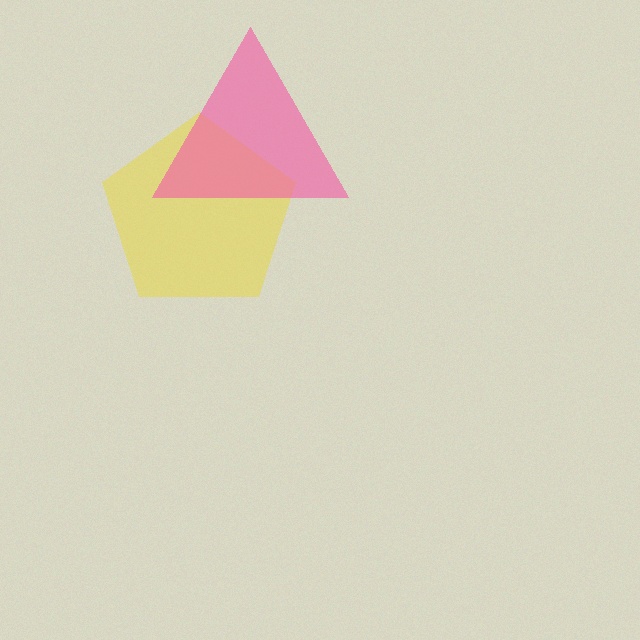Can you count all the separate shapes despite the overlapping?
Yes, there are 2 separate shapes.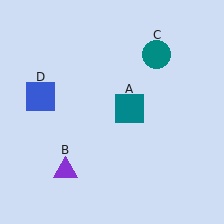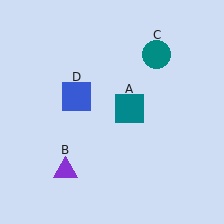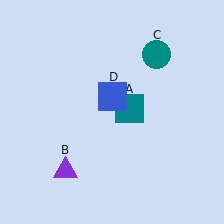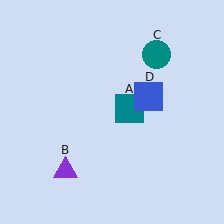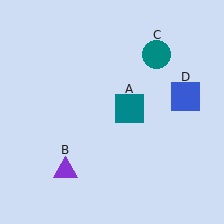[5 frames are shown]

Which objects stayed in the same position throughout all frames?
Teal square (object A) and purple triangle (object B) and teal circle (object C) remained stationary.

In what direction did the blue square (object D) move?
The blue square (object D) moved right.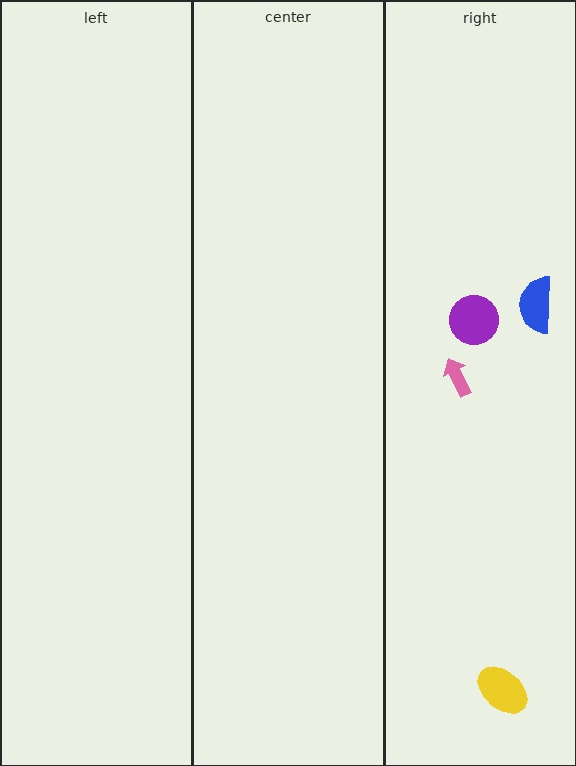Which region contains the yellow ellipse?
The right region.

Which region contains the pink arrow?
The right region.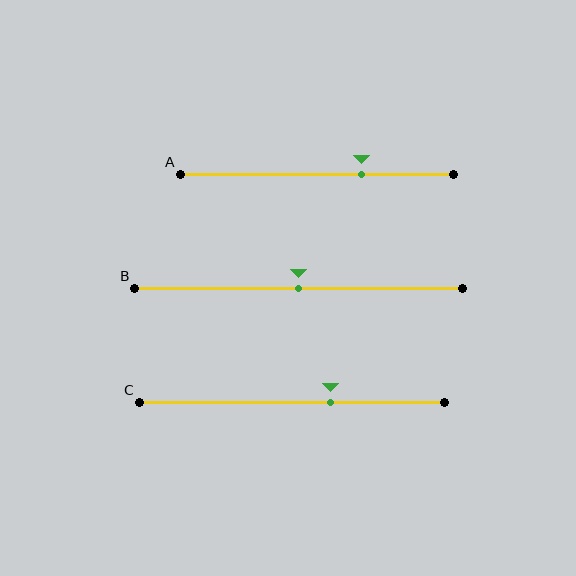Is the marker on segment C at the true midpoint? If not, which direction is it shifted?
No, the marker on segment C is shifted to the right by about 13% of the segment length.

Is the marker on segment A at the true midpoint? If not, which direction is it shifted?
No, the marker on segment A is shifted to the right by about 16% of the segment length.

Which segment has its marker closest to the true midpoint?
Segment B has its marker closest to the true midpoint.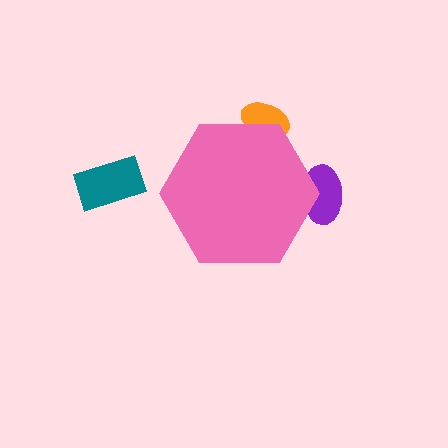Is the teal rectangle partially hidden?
No, the teal rectangle is fully visible.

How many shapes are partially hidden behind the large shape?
2 shapes are partially hidden.